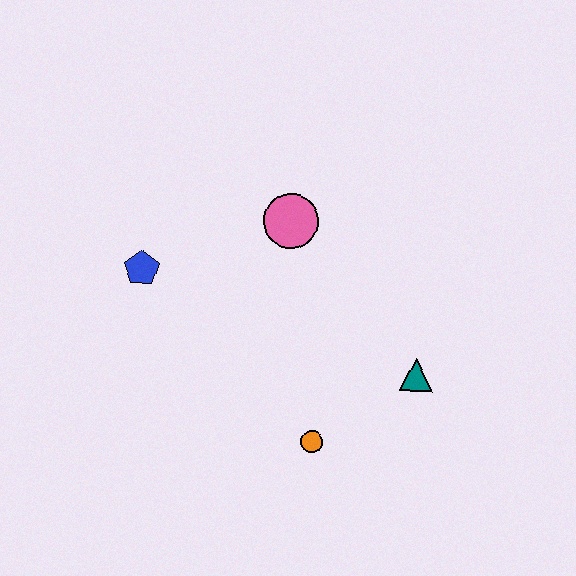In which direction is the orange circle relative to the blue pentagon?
The orange circle is to the right of the blue pentagon.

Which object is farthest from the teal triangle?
The blue pentagon is farthest from the teal triangle.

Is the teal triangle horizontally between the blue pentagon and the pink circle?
No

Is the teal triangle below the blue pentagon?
Yes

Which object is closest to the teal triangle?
The orange circle is closest to the teal triangle.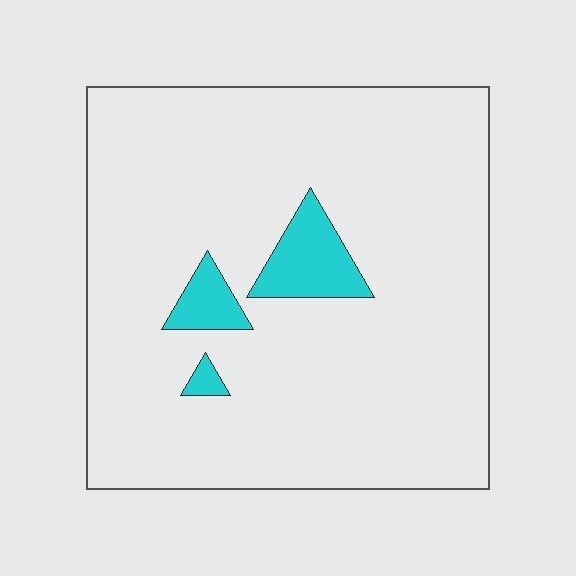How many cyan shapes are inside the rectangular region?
3.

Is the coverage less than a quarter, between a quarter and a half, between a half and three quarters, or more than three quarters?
Less than a quarter.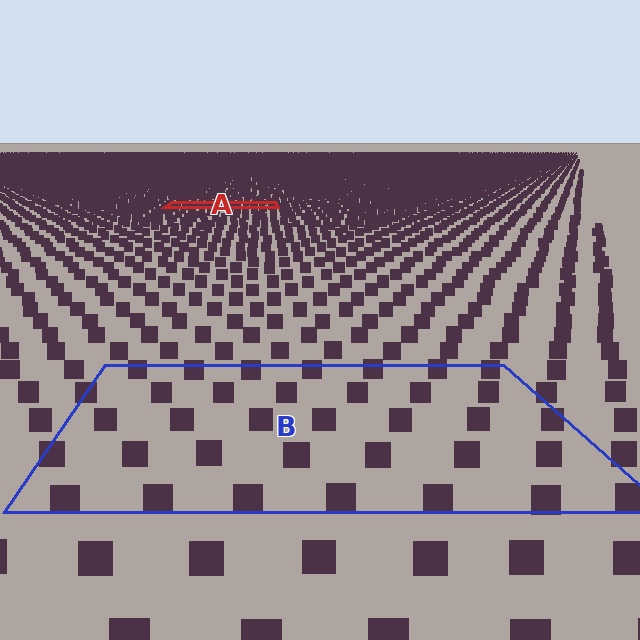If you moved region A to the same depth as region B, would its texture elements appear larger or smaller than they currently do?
They would appear larger. At a closer depth, the same texture elements are projected at a bigger on-screen size.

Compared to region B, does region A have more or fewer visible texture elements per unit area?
Region A has more texture elements per unit area — they are packed more densely because it is farther away.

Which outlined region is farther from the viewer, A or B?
Region A is farther from the viewer — the texture elements inside it appear smaller and more densely packed.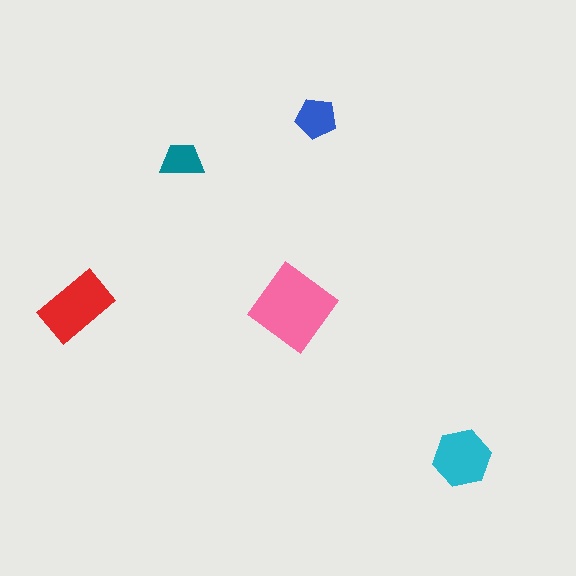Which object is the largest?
The pink diamond.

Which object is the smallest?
The teal trapezoid.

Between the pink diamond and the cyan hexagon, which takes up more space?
The pink diamond.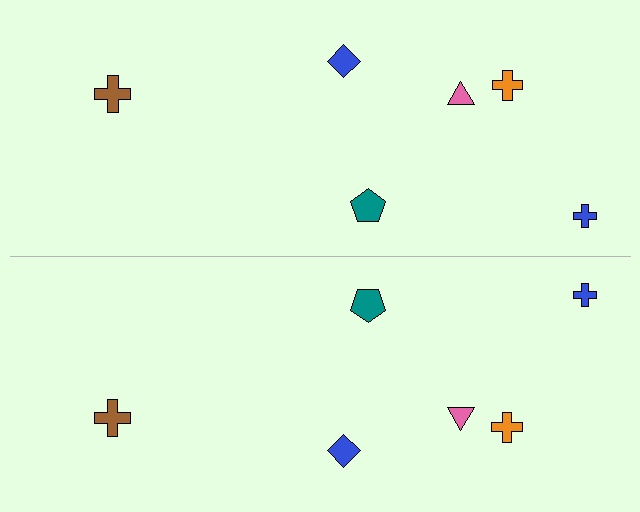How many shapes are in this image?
There are 12 shapes in this image.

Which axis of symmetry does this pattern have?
The pattern has a horizontal axis of symmetry running through the center of the image.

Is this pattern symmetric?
Yes, this pattern has bilateral (reflection) symmetry.